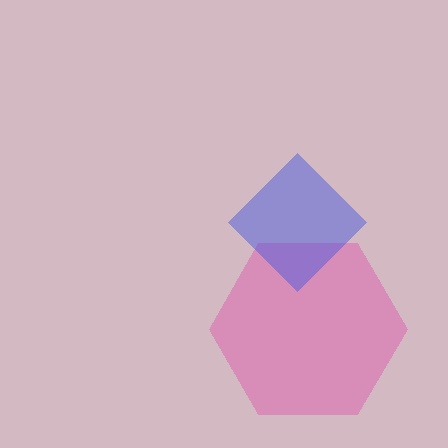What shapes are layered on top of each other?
The layered shapes are: a pink hexagon, a blue diamond.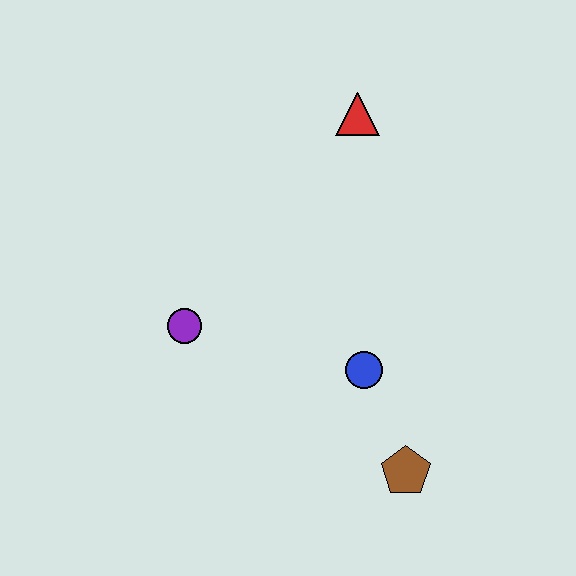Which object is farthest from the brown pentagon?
The red triangle is farthest from the brown pentagon.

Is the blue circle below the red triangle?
Yes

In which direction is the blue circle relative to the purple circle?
The blue circle is to the right of the purple circle.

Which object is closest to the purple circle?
The blue circle is closest to the purple circle.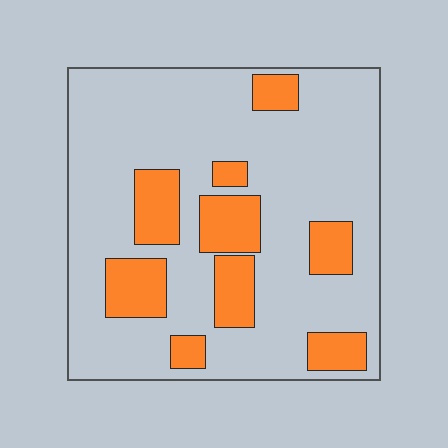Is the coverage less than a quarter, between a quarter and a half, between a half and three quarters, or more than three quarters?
Less than a quarter.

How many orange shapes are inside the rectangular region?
9.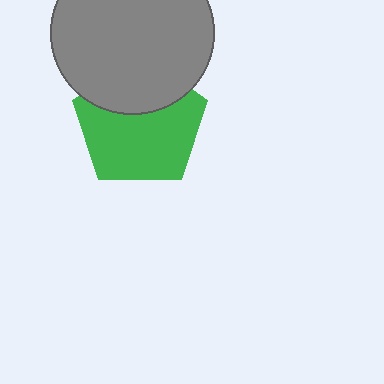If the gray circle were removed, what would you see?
You would see the complete green pentagon.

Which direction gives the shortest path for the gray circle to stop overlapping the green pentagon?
Moving up gives the shortest separation.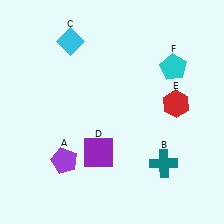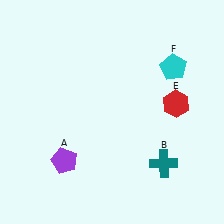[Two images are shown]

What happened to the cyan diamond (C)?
The cyan diamond (C) was removed in Image 2. It was in the top-left area of Image 1.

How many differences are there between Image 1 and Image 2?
There are 2 differences between the two images.